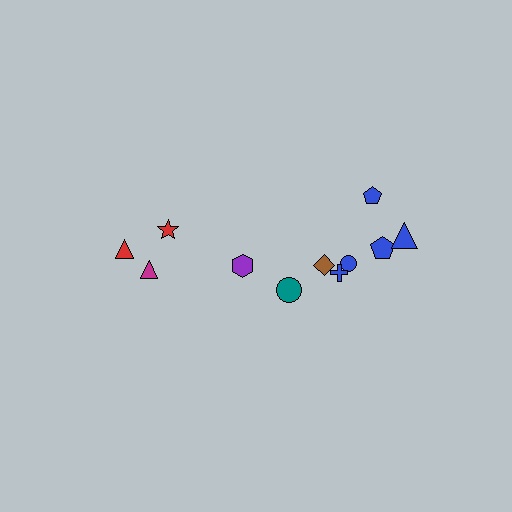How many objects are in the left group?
There are 4 objects.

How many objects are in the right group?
There are 7 objects.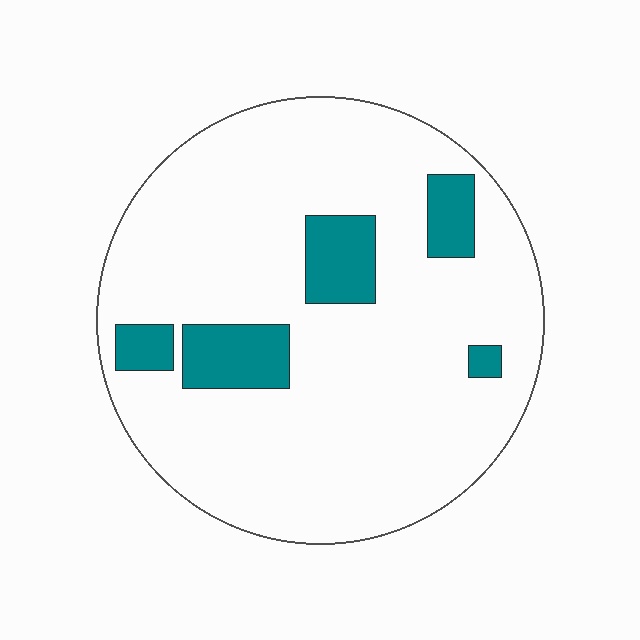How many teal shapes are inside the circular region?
5.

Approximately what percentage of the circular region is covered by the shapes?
Approximately 15%.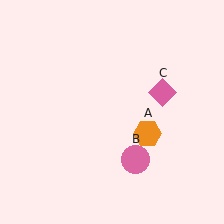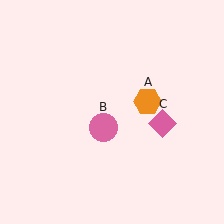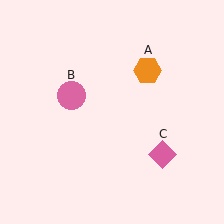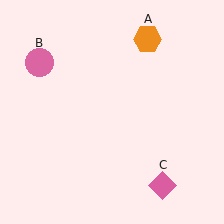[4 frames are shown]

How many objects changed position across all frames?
3 objects changed position: orange hexagon (object A), pink circle (object B), pink diamond (object C).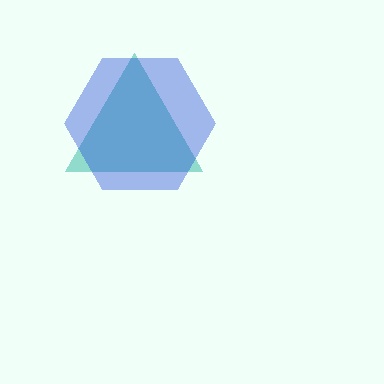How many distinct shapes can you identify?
There are 2 distinct shapes: a teal triangle, a blue hexagon.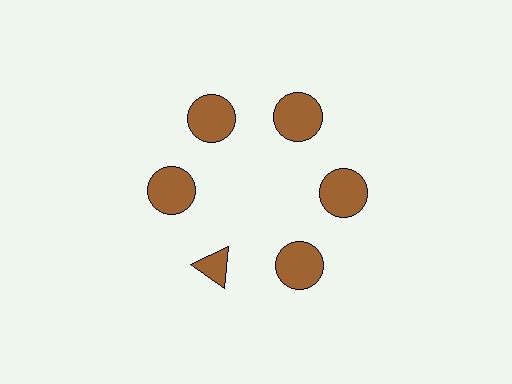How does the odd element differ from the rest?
It has a different shape: triangle instead of circle.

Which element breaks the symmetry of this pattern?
The brown triangle at roughly the 7 o'clock position breaks the symmetry. All other shapes are brown circles.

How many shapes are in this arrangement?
There are 6 shapes arranged in a ring pattern.